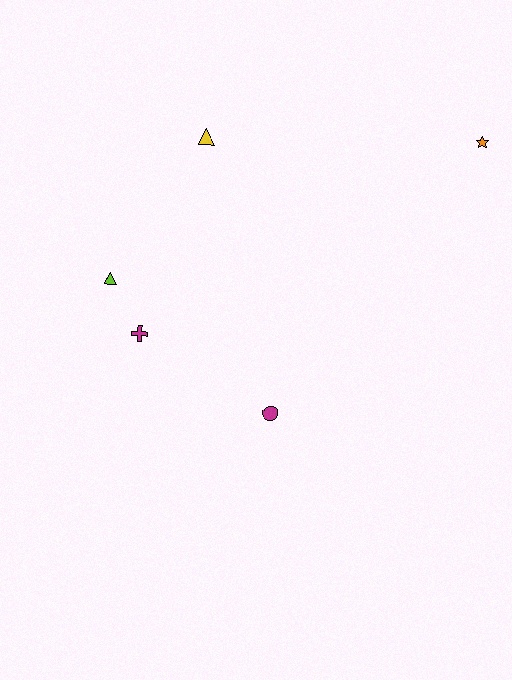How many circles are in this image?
There is 1 circle.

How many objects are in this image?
There are 5 objects.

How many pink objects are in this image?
There are no pink objects.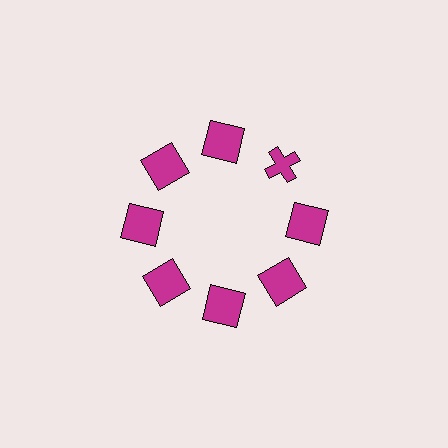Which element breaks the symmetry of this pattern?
The magenta cross at roughly the 2 o'clock position breaks the symmetry. All other shapes are magenta squares.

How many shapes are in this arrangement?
There are 8 shapes arranged in a ring pattern.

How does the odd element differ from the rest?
It has a different shape: cross instead of square.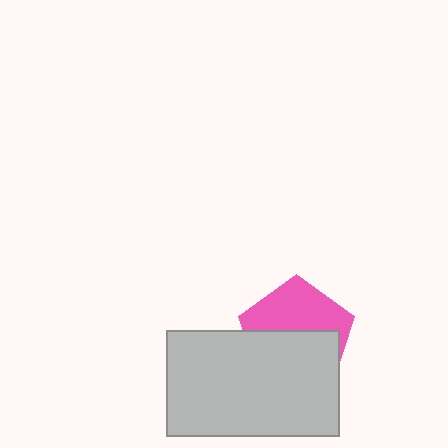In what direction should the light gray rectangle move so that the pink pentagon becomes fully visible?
The light gray rectangle should move down. That is the shortest direction to clear the overlap and leave the pink pentagon fully visible.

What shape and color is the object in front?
The object in front is a light gray rectangle.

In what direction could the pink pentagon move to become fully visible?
The pink pentagon could move up. That would shift it out from behind the light gray rectangle entirely.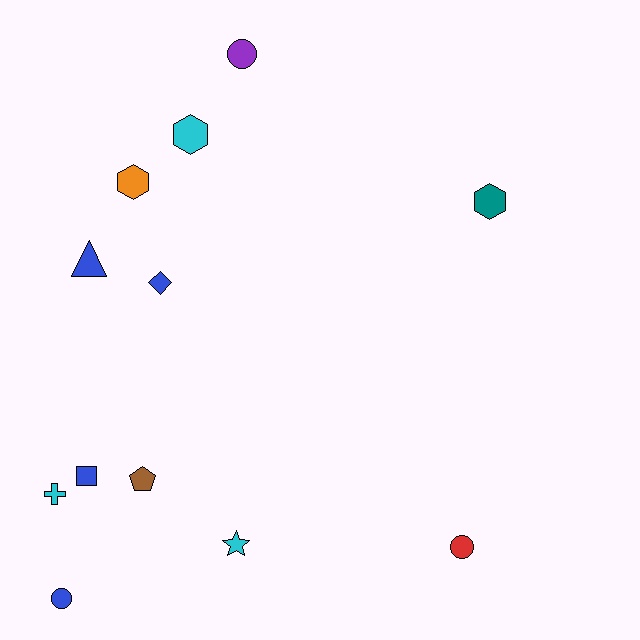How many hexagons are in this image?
There are 3 hexagons.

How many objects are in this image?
There are 12 objects.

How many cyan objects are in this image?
There are 3 cyan objects.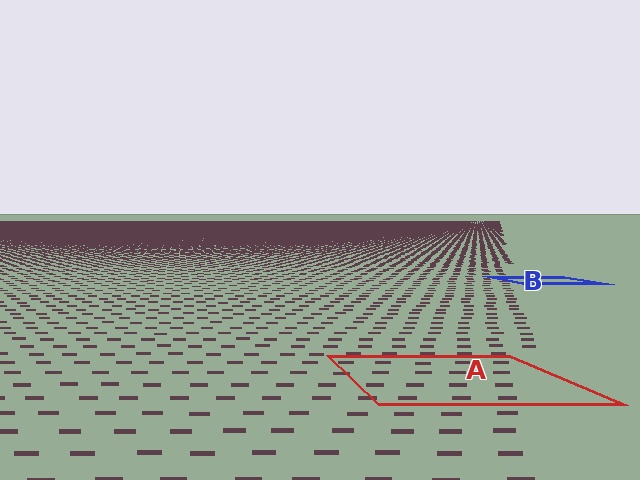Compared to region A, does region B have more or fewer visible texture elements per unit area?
Region B has more texture elements per unit area — they are packed more densely because it is farther away.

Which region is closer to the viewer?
Region A is closer. The texture elements there are larger and more spread out.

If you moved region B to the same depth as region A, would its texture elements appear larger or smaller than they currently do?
They would appear larger. At a closer depth, the same texture elements are projected at a bigger on-screen size.